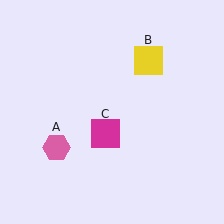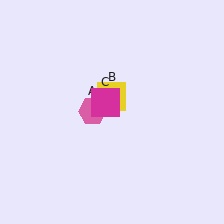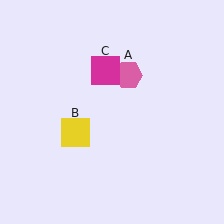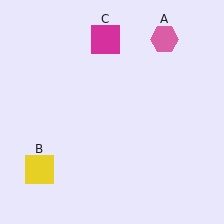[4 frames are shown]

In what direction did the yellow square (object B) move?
The yellow square (object B) moved down and to the left.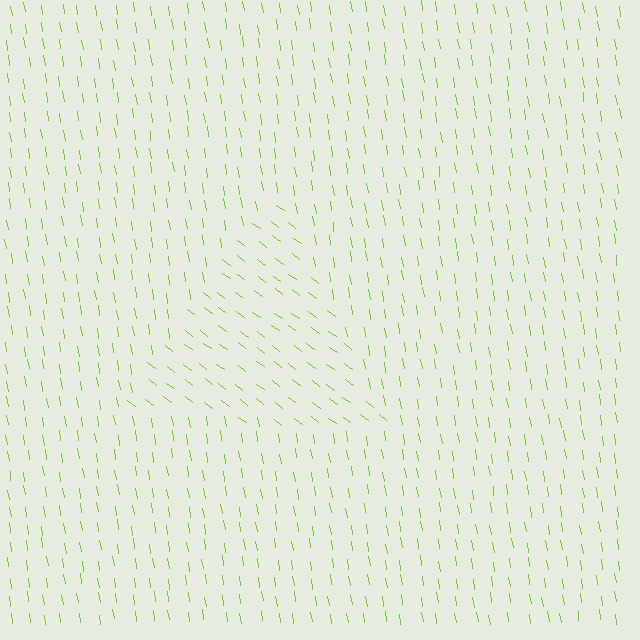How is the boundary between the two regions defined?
The boundary is defined purely by a change in line orientation (approximately 45 degrees difference). All lines are the same color and thickness.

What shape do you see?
I see a triangle.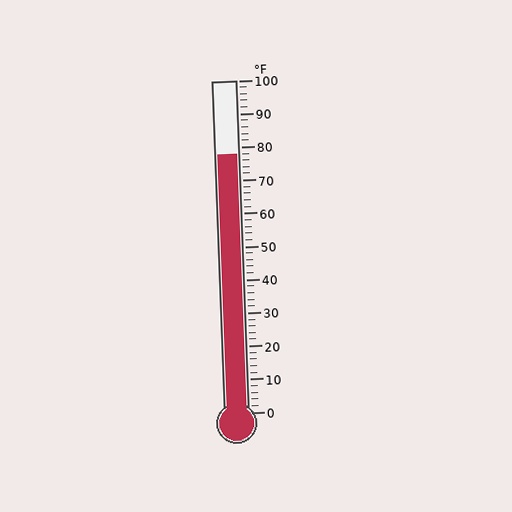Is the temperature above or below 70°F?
The temperature is above 70°F.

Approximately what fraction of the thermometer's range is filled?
The thermometer is filled to approximately 80% of its range.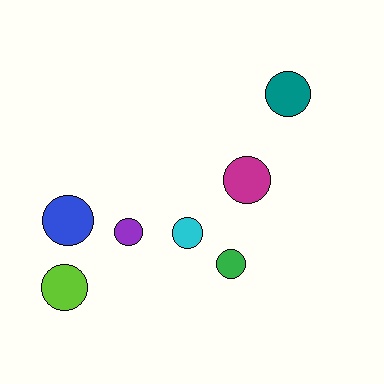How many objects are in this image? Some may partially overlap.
There are 7 objects.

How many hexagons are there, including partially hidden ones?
There are no hexagons.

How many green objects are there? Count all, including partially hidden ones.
There is 1 green object.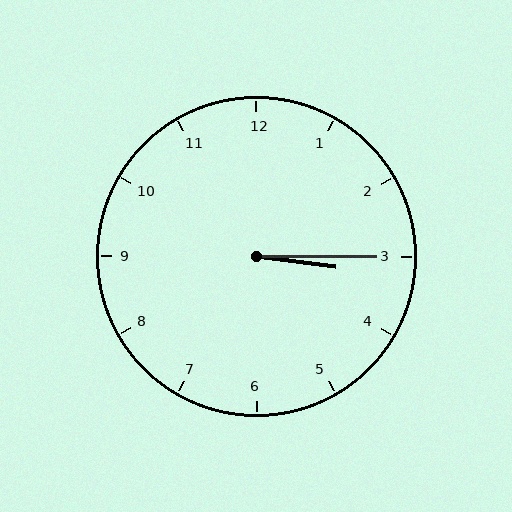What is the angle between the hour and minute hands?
Approximately 8 degrees.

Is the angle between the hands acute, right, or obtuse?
It is acute.